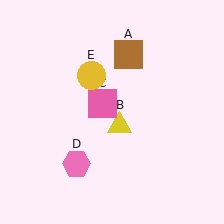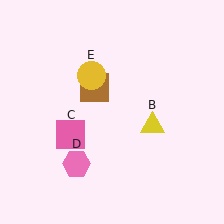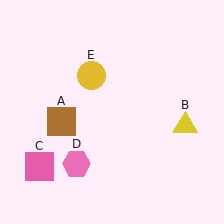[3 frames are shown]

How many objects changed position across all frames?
3 objects changed position: brown square (object A), yellow triangle (object B), pink square (object C).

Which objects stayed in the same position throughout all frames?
Pink hexagon (object D) and yellow circle (object E) remained stationary.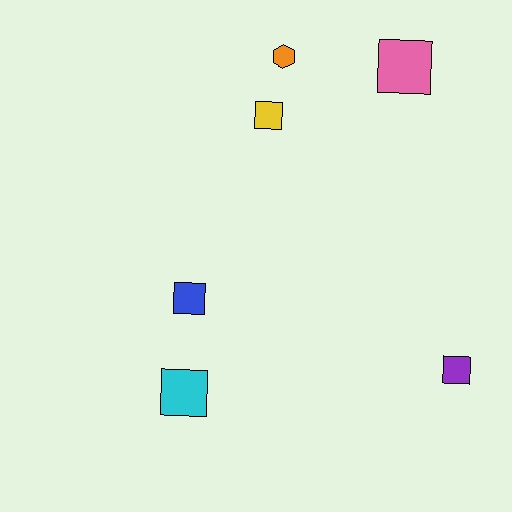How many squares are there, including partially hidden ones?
There are 5 squares.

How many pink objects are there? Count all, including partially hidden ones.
There is 1 pink object.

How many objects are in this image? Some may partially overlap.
There are 6 objects.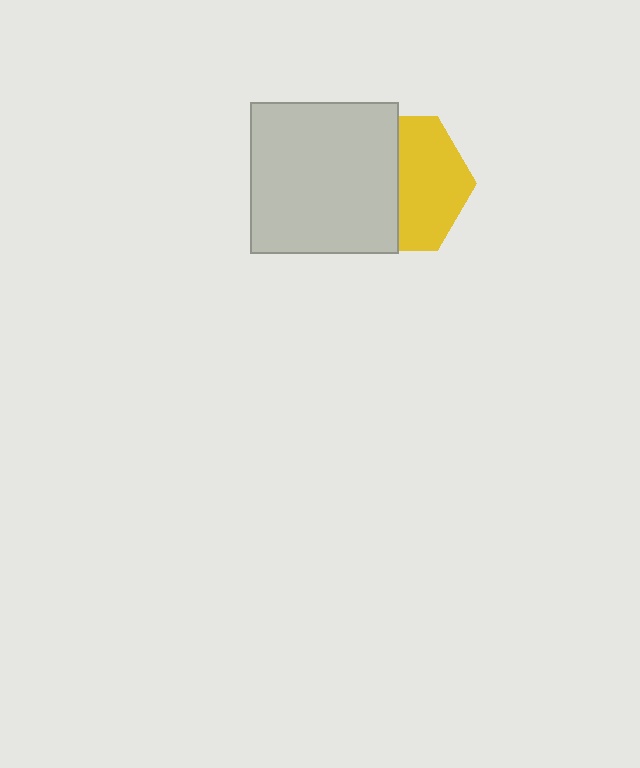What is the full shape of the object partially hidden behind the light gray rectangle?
The partially hidden object is a yellow hexagon.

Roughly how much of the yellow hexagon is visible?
About half of it is visible (roughly 50%).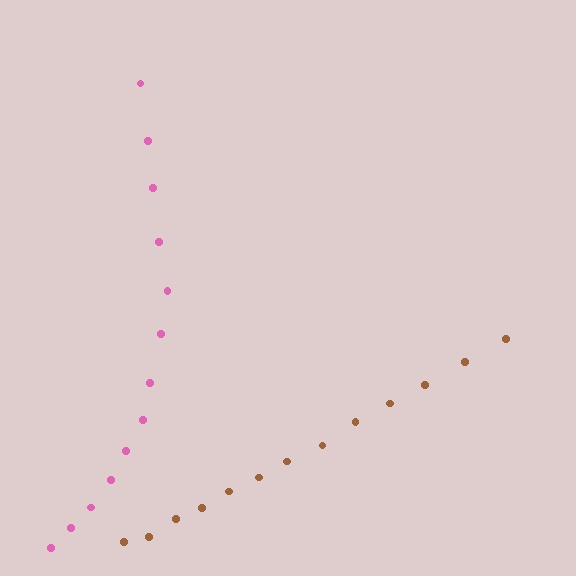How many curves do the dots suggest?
There are 2 distinct paths.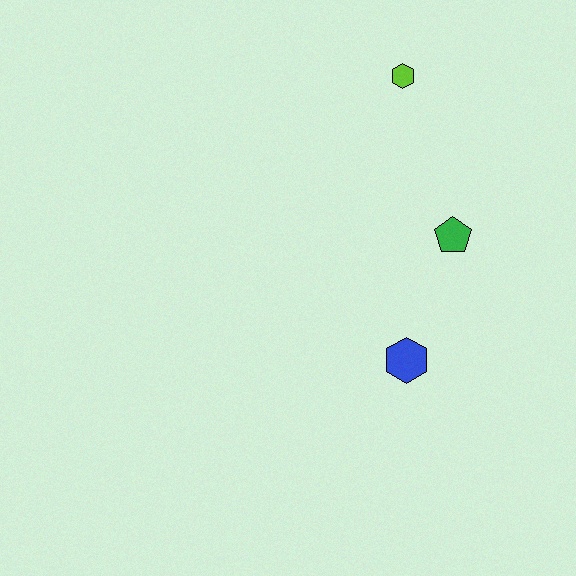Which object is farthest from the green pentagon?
The lime hexagon is farthest from the green pentagon.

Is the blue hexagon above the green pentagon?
No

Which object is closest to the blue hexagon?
The green pentagon is closest to the blue hexagon.